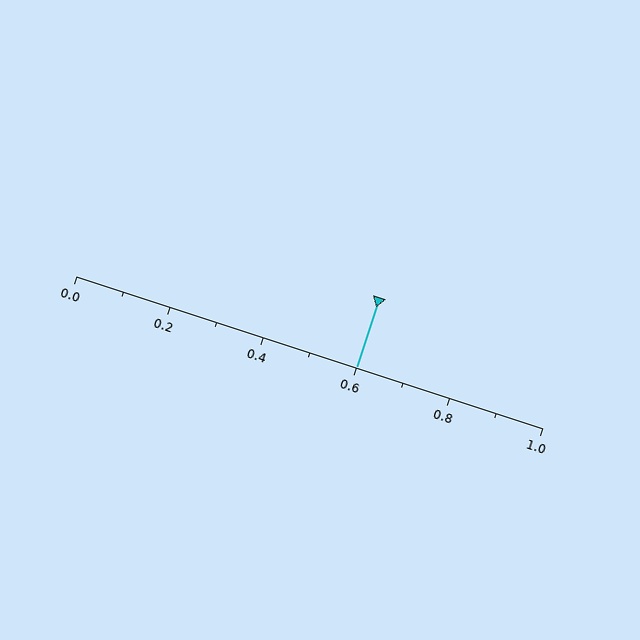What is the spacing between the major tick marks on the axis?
The major ticks are spaced 0.2 apart.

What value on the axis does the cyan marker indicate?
The marker indicates approximately 0.6.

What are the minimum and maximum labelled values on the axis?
The axis runs from 0.0 to 1.0.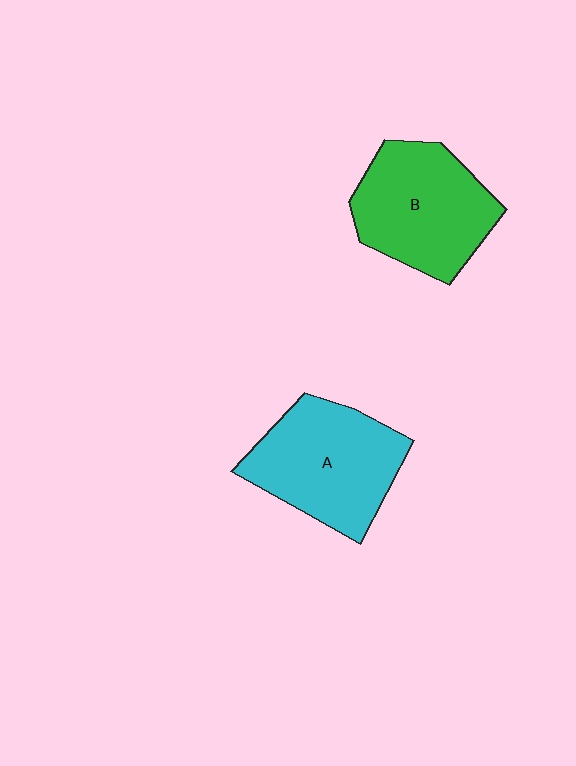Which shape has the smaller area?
Shape B (green).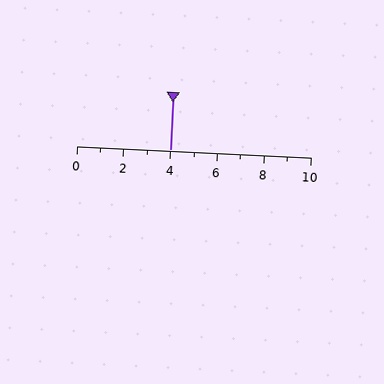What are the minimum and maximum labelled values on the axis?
The axis runs from 0 to 10.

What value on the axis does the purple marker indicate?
The marker indicates approximately 4.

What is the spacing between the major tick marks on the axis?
The major ticks are spaced 2 apart.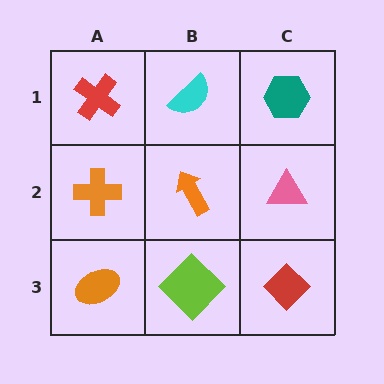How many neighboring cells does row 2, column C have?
3.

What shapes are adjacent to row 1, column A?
An orange cross (row 2, column A), a cyan semicircle (row 1, column B).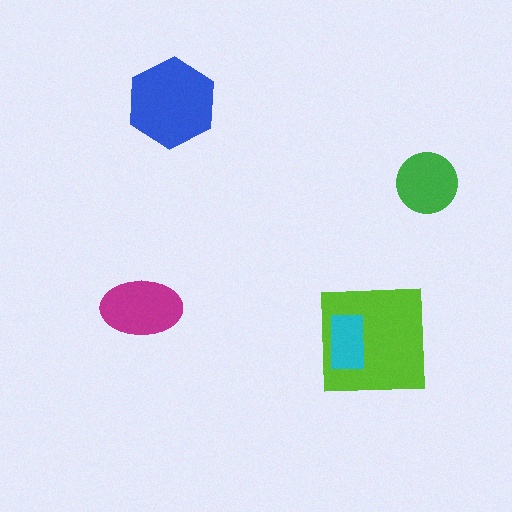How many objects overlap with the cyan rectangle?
1 object overlaps with the cyan rectangle.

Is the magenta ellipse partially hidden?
No, no other shape covers it.